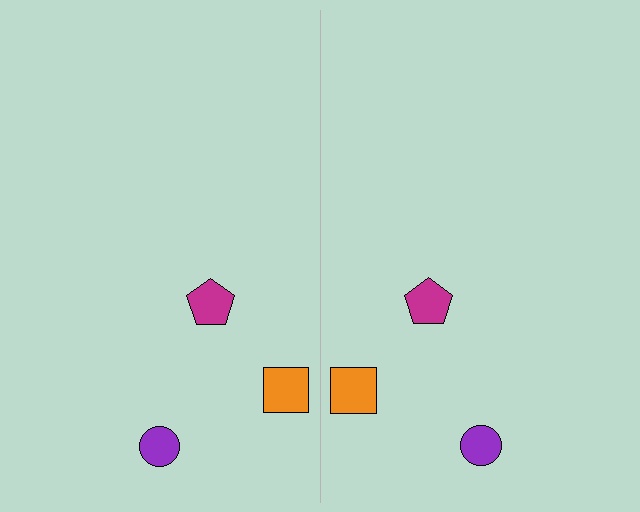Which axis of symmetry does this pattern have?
The pattern has a vertical axis of symmetry running through the center of the image.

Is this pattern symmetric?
Yes, this pattern has bilateral (reflection) symmetry.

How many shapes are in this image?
There are 6 shapes in this image.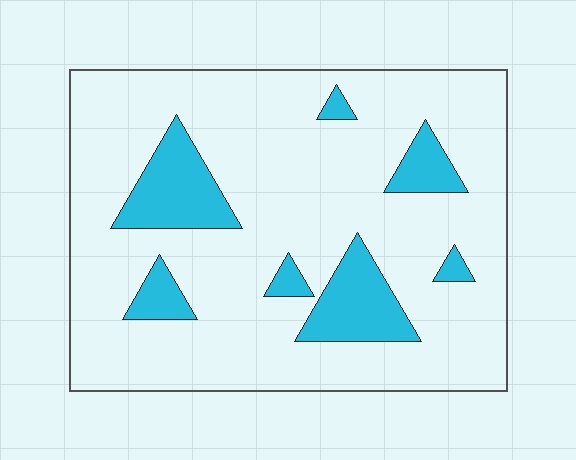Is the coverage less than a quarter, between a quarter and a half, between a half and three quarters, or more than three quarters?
Less than a quarter.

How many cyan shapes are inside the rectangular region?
7.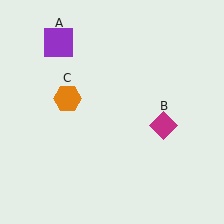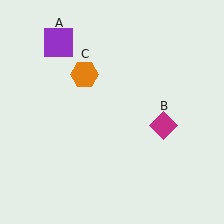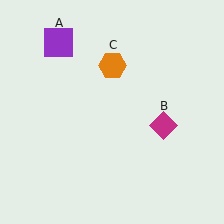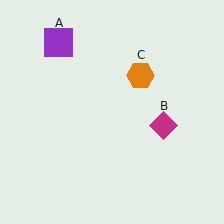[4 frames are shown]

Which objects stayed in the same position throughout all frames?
Purple square (object A) and magenta diamond (object B) remained stationary.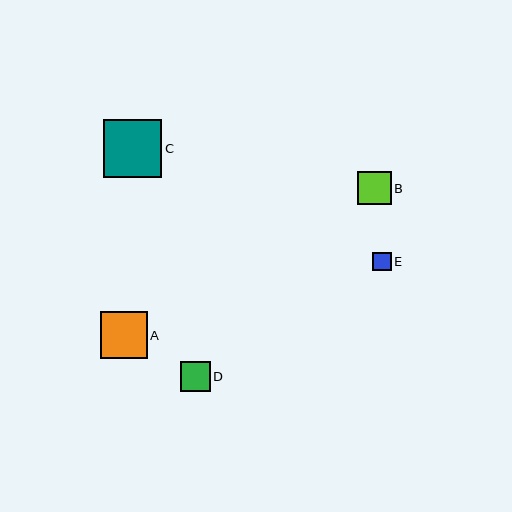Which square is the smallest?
Square E is the smallest with a size of approximately 19 pixels.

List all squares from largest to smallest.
From largest to smallest: C, A, B, D, E.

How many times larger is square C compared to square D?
Square C is approximately 1.9 times the size of square D.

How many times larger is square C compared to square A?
Square C is approximately 1.2 times the size of square A.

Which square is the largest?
Square C is the largest with a size of approximately 58 pixels.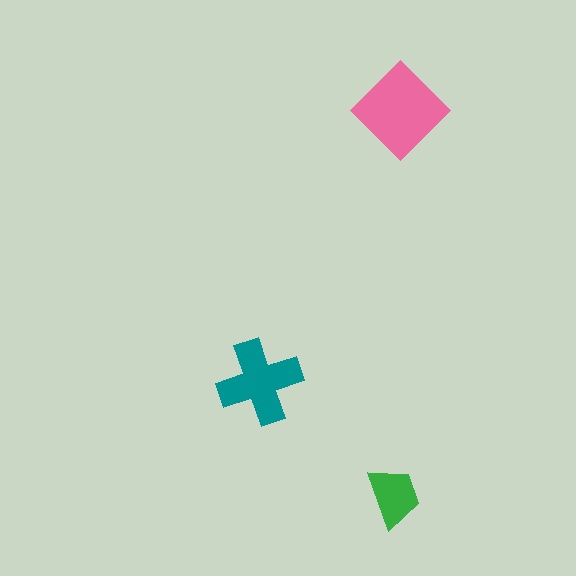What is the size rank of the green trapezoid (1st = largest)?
3rd.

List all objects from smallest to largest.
The green trapezoid, the teal cross, the pink diamond.